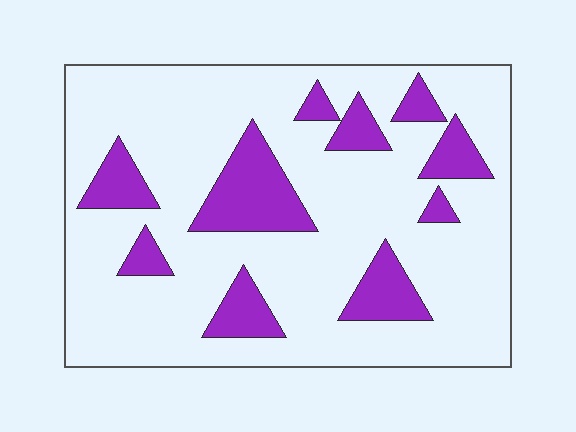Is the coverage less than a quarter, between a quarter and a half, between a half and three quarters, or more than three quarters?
Less than a quarter.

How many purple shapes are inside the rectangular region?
10.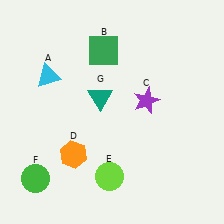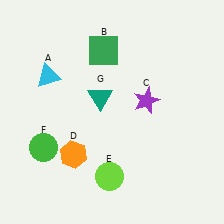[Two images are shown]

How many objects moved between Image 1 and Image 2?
1 object moved between the two images.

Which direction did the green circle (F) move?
The green circle (F) moved up.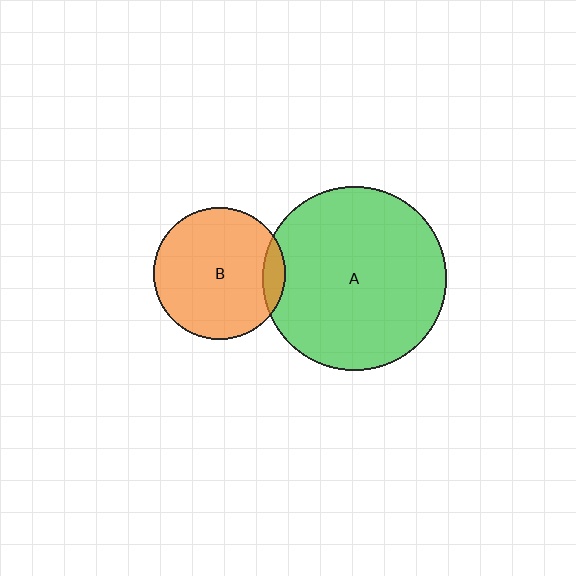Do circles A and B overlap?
Yes.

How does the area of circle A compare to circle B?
Approximately 2.0 times.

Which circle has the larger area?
Circle A (green).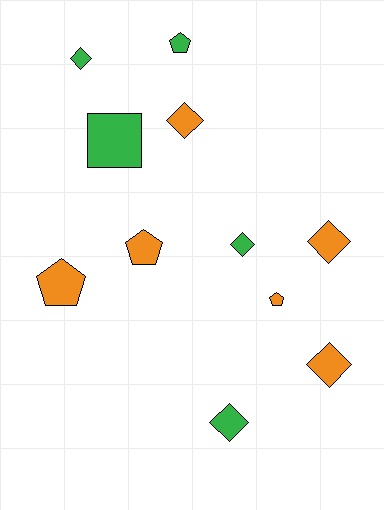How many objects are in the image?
There are 11 objects.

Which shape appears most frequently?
Diamond, with 6 objects.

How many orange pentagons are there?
There are 3 orange pentagons.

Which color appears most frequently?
Orange, with 6 objects.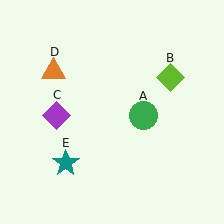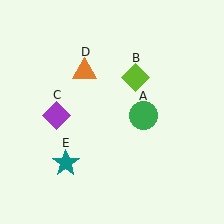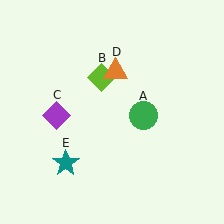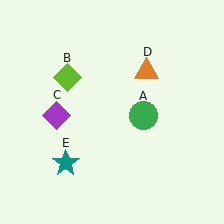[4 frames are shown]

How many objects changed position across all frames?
2 objects changed position: lime diamond (object B), orange triangle (object D).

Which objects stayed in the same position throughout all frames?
Green circle (object A) and purple diamond (object C) and teal star (object E) remained stationary.